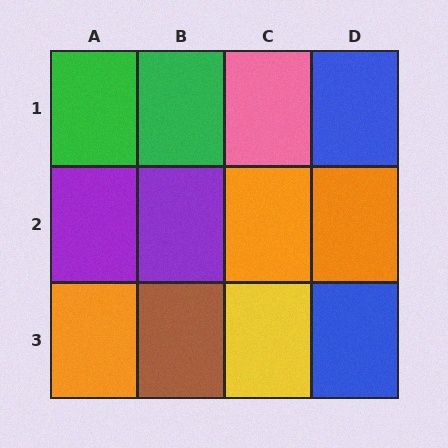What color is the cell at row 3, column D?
Blue.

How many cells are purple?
2 cells are purple.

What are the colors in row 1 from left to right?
Green, green, pink, blue.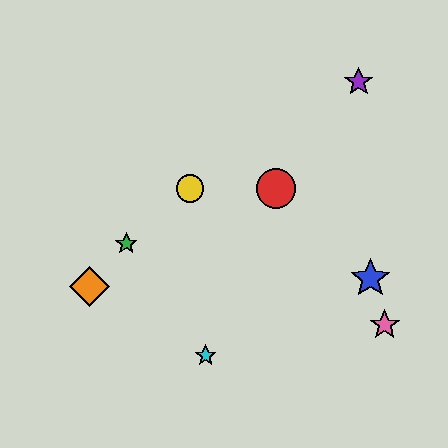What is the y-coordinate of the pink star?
The pink star is at y≈325.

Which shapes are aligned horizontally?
The red circle, the yellow circle are aligned horizontally.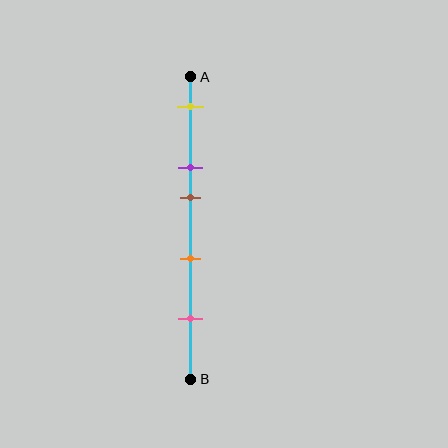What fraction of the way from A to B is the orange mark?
The orange mark is approximately 60% (0.6) of the way from A to B.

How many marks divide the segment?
There are 5 marks dividing the segment.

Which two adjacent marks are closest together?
The purple and brown marks are the closest adjacent pair.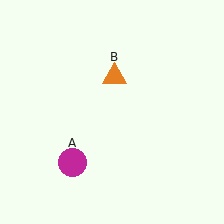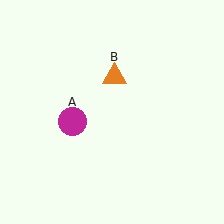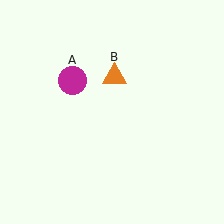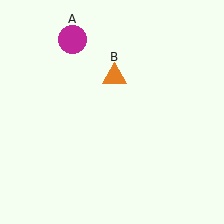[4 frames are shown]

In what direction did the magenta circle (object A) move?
The magenta circle (object A) moved up.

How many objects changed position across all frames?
1 object changed position: magenta circle (object A).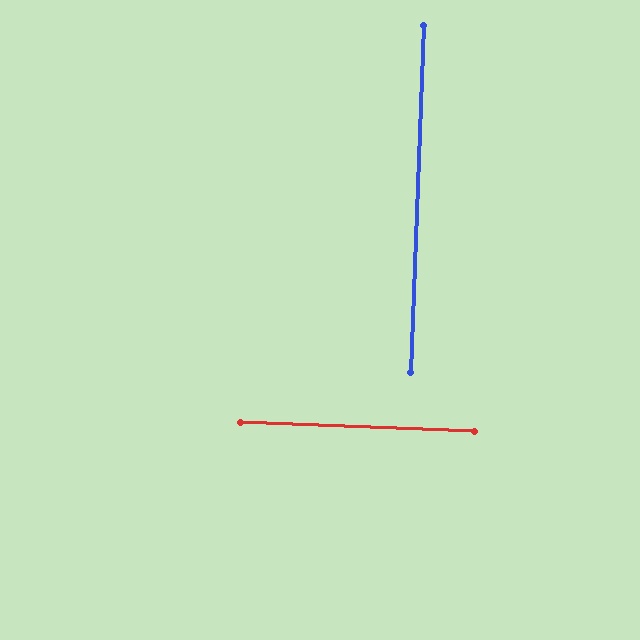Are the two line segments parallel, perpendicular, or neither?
Perpendicular — they meet at approximately 90°.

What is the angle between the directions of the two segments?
Approximately 90 degrees.